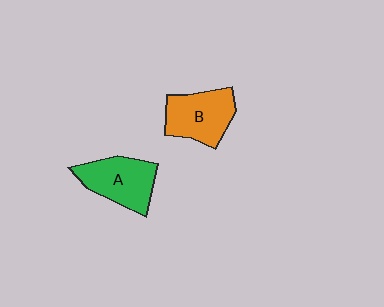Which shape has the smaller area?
Shape B (orange).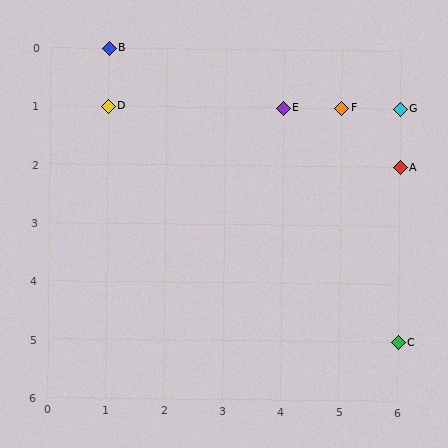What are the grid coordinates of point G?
Point G is at grid coordinates (6, 1).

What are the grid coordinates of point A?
Point A is at grid coordinates (6, 2).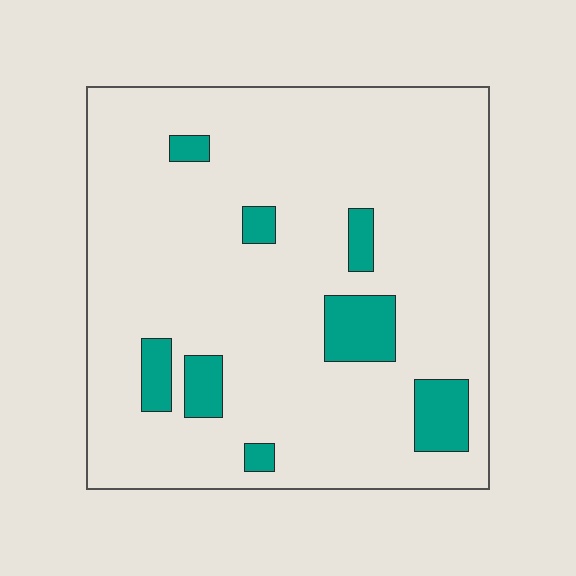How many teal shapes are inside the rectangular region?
8.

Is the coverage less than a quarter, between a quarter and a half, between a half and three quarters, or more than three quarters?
Less than a quarter.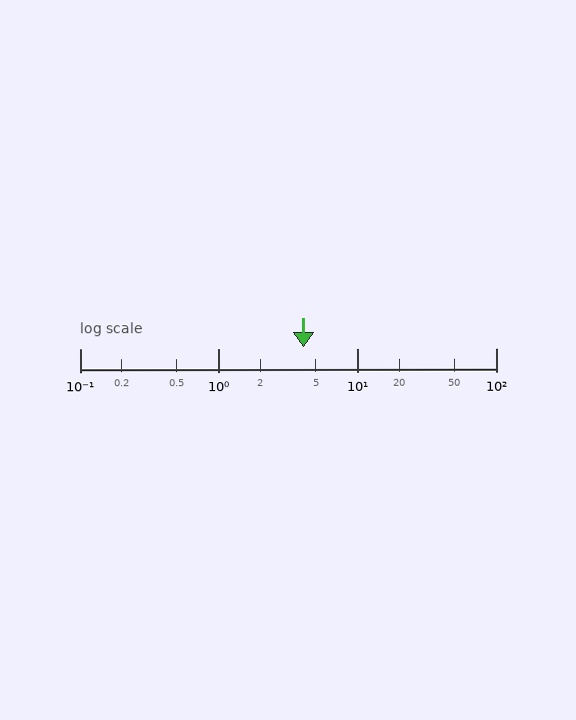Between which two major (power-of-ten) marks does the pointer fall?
The pointer is between 1 and 10.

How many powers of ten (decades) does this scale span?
The scale spans 3 decades, from 0.1 to 100.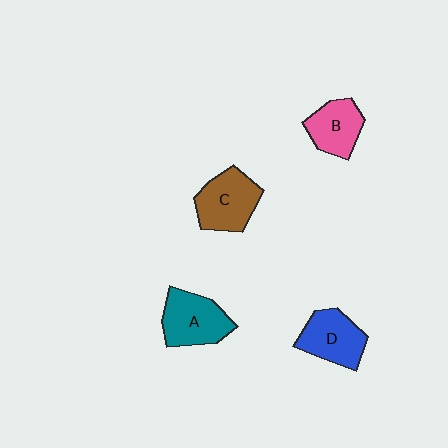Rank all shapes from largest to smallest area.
From largest to smallest: C (brown), A (teal), D (blue), B (pink).